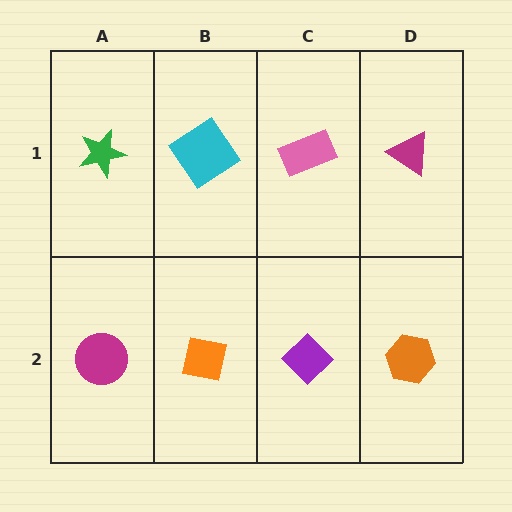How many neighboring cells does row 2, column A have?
2.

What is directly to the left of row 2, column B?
A magenta circle.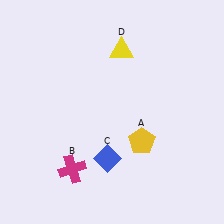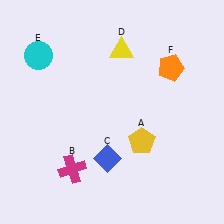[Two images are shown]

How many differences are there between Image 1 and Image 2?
There are 2 differences between the two images.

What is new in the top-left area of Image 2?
A cyan circle (E) was added in the top-left area of Image 2.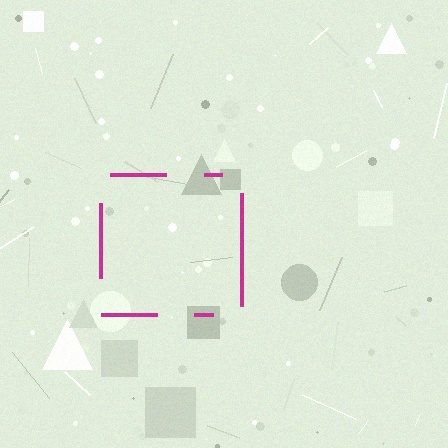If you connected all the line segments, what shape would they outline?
They would outline a square.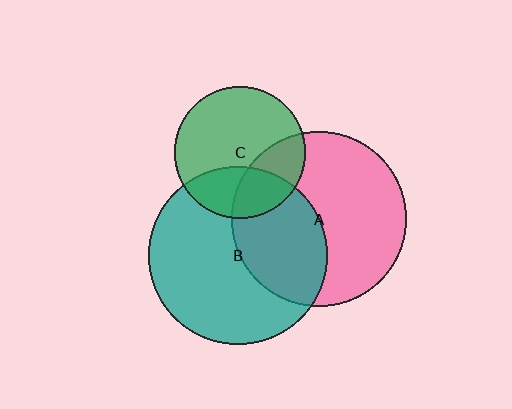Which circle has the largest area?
Circle B (teal).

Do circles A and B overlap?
Yes.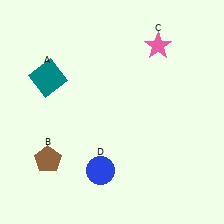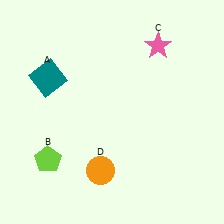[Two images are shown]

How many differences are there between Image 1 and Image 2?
There are 2 differences between the two images.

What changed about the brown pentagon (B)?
In Image 1, B is brown. In Image 2, it changed to lime.